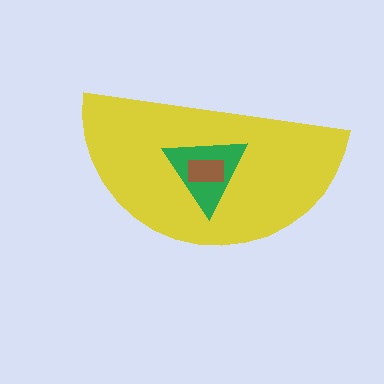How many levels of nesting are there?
3.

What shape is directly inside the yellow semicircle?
The green triangle.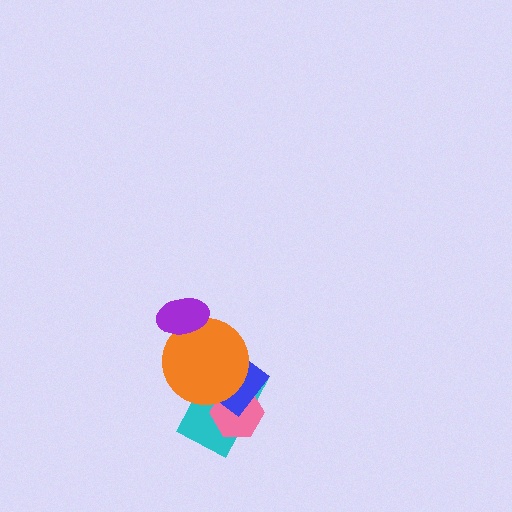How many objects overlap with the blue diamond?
3 objects overlap with the blue diamond.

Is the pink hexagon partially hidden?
Yes, it is partially covered by another shape.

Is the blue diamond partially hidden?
Yes, it is partially covered by another shape.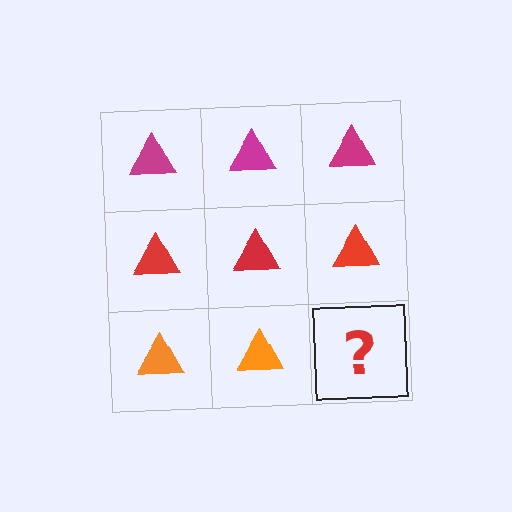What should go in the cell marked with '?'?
The missing cell should contain an orange triangle.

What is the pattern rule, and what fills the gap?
The rule is that each row has a consistent color. The gap should be filled with an orange triangle.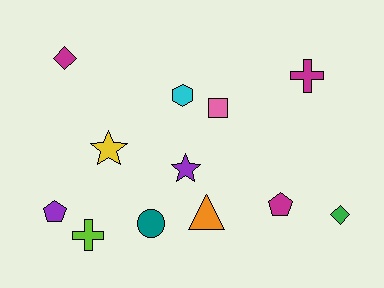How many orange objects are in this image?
There is 1 orange object.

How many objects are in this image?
There are 12 objects.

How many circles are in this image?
There is 1 circle.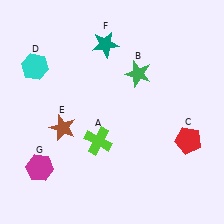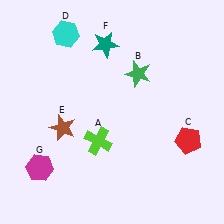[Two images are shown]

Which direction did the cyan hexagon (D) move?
The cyan hexagon (D) moved up.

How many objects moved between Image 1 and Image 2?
1 object moved between the two images.